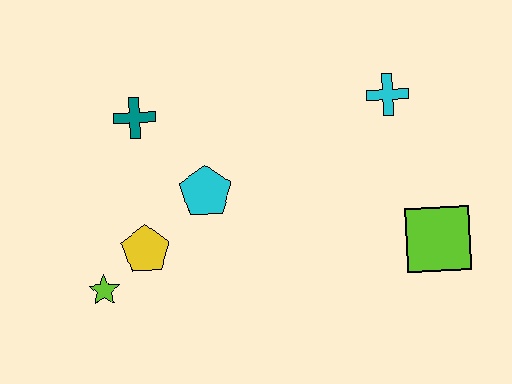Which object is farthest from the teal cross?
The lime square is farthest from the teal cross.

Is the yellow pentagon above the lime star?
Yes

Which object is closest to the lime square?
The cyan cross is closest to the lime square.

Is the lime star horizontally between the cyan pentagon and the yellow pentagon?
No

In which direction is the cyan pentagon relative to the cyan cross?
The cyan pentagon is to the left of the cyan cross.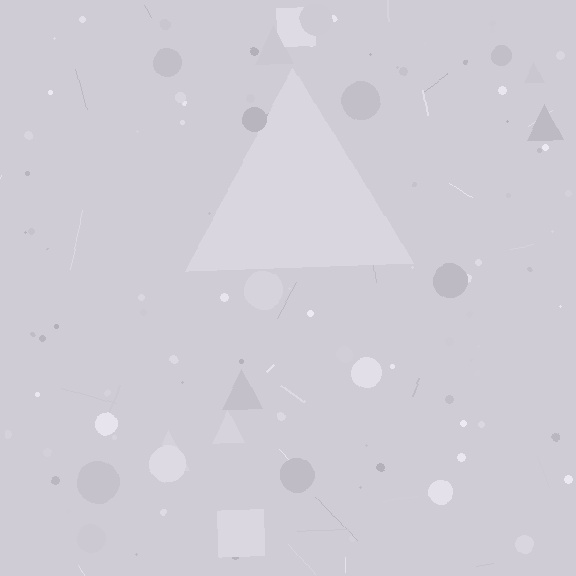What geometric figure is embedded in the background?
A triangle is embedded in the background.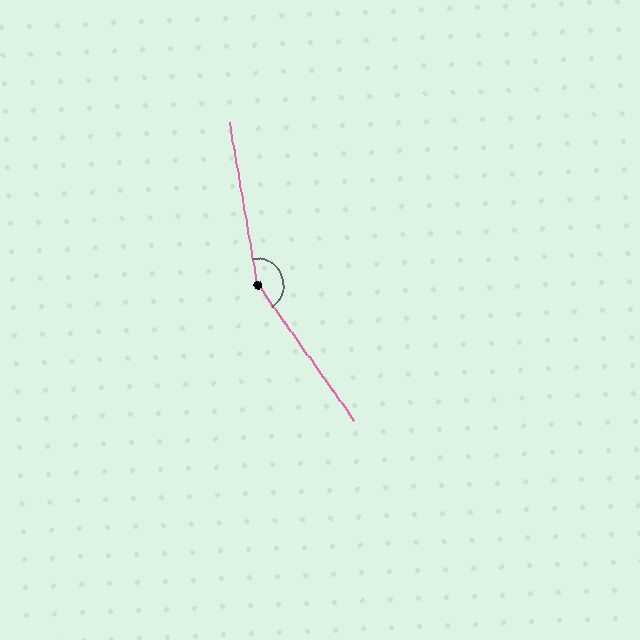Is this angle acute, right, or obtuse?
It is obtuse.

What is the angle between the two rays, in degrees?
Approximately 154 degrees.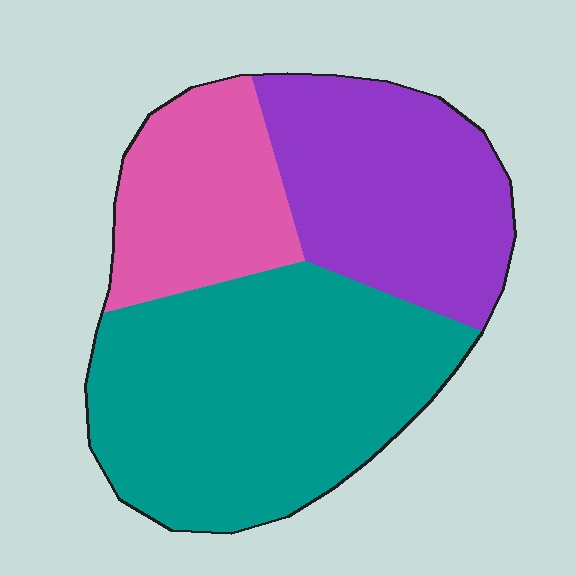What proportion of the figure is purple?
Purple takes up about one third (1/3) of the figure.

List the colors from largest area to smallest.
From largest to smallest: teal, purple, pink.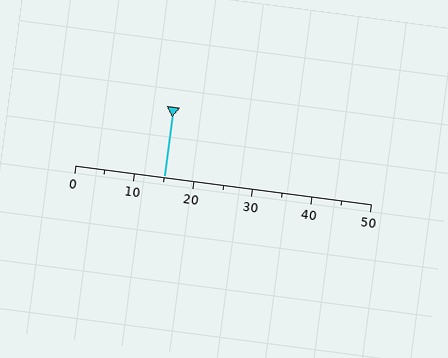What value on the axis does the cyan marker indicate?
The marker indicates approximately 15.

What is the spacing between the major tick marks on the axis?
The major ticks are spaced 10 apart.